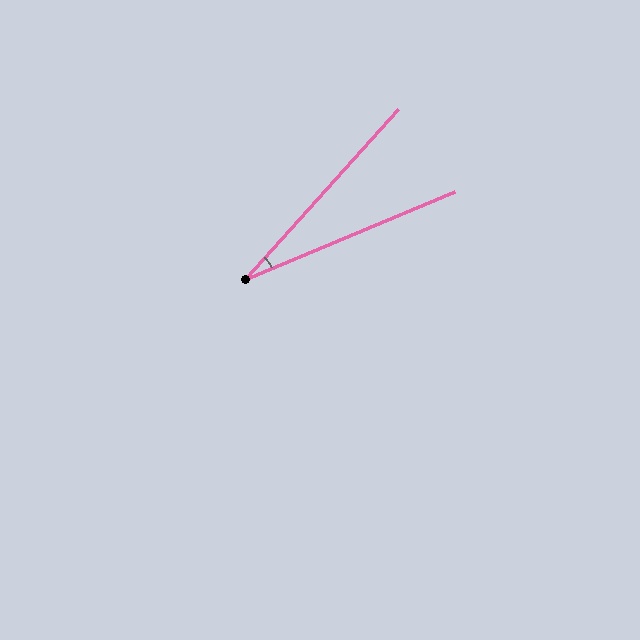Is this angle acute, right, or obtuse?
It is acute.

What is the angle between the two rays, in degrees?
Approximately 25 degrees.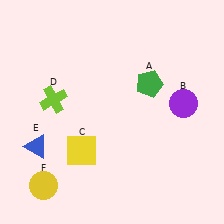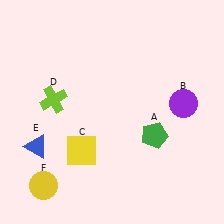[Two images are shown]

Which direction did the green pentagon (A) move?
The green pentagon (A) moved down.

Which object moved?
The green pentagon (A) moved down.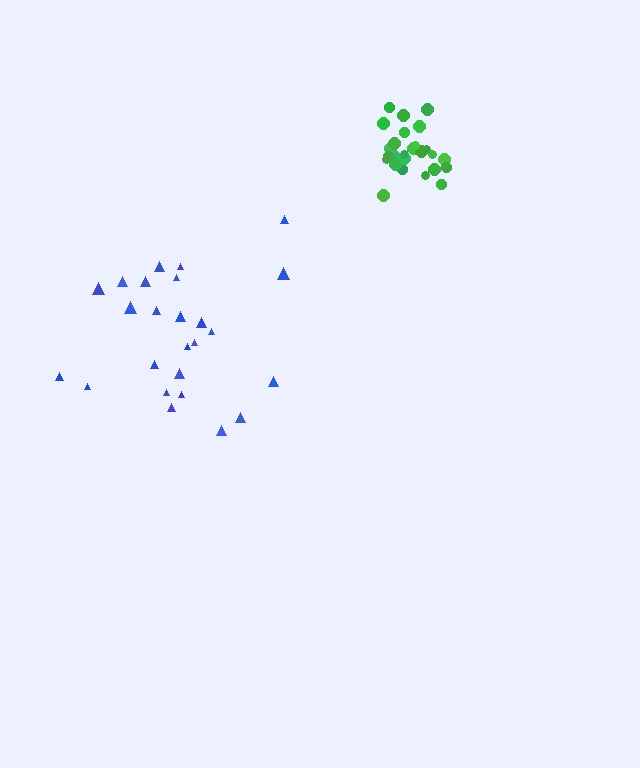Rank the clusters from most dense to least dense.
green, blue.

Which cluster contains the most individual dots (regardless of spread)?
Green (27).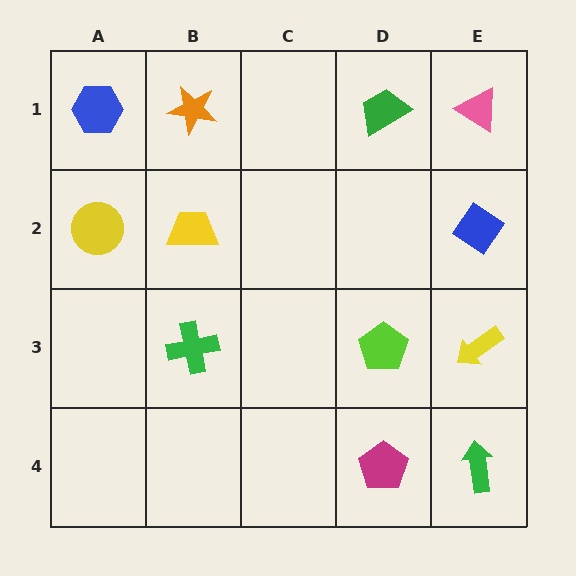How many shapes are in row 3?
3 shapes.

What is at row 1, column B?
An orange star.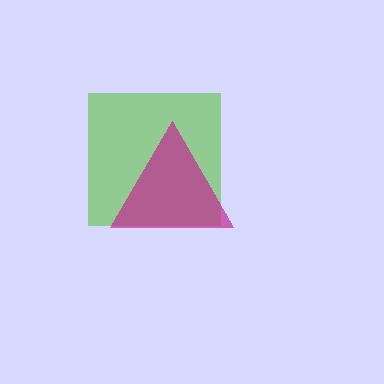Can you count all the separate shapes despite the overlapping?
Yes, there are 2 separate shapes.